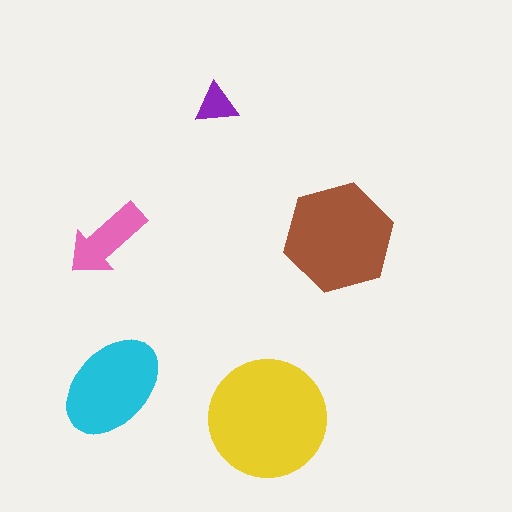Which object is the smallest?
The purple triangle.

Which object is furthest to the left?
The pink arrow is leftmost.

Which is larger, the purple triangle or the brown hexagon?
The brown hexagon.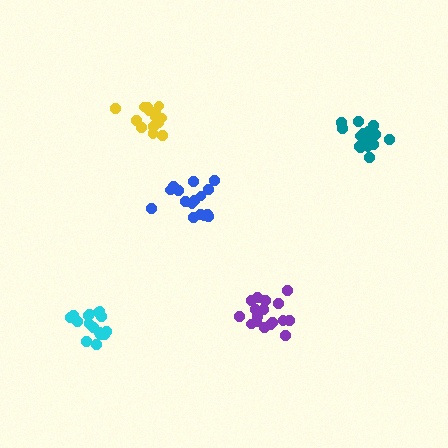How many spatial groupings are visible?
There are 5 spatial groupings.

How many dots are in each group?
Group 1: 17 dots, Group 2: 16 dots, Group 3: 14 dots, Group 4: 18 dots, Group 5: 17 dots (82 total).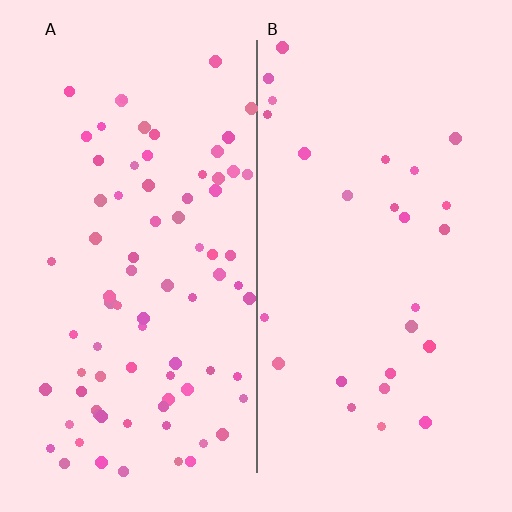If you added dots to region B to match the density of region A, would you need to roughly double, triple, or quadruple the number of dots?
Approximately triple.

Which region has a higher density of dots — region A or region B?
A (the left).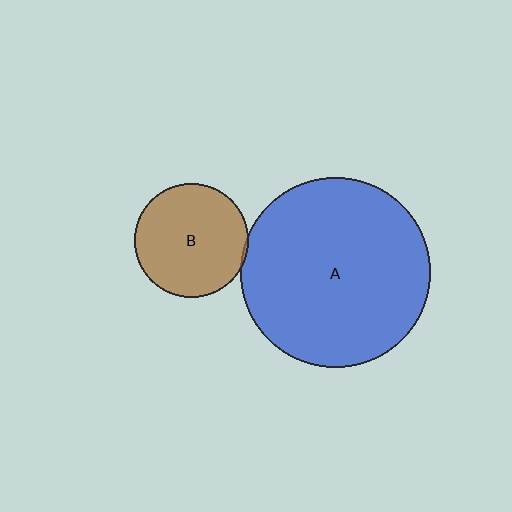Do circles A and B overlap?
Yes.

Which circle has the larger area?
Circle A (blue).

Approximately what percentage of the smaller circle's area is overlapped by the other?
Approximately 5%.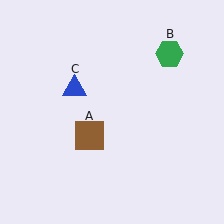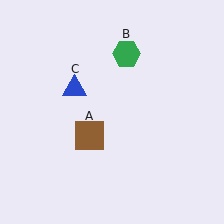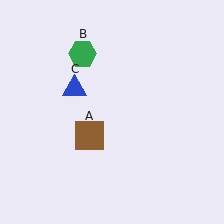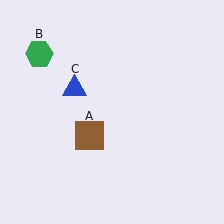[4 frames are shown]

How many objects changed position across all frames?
1 object changed position: green hexagon (object B).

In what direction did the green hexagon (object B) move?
The green hexagon (object B) moved left.